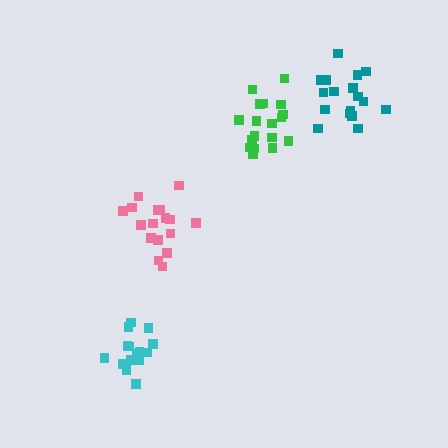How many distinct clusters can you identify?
There are 4 distinct clusters.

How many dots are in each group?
Group 1: 15 dots, Group 2: 19 dots, Group 3: 18 dots, Group 4: 17 dots (69 total).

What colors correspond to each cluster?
The clusters are colored: cyan, teal, green, pink.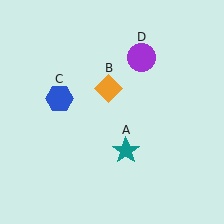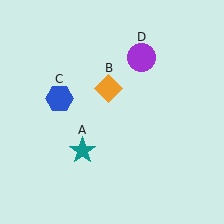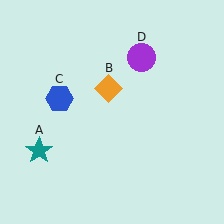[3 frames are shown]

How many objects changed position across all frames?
1 object changed position: teal star (object A).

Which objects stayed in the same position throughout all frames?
Orange diamond (object B) and blue hexagon (object C) and purple circle (object D) remained stationary.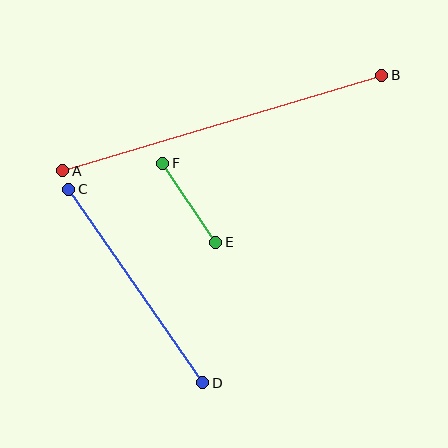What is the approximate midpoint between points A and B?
The midpoint is at approximately (222, 123) pixels.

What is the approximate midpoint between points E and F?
The midpoint is at approximately (189, 203) pixels.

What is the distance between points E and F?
The distance is approximately 95 pixels.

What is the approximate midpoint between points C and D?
The midpoint is at approximately (136, 286) pixels.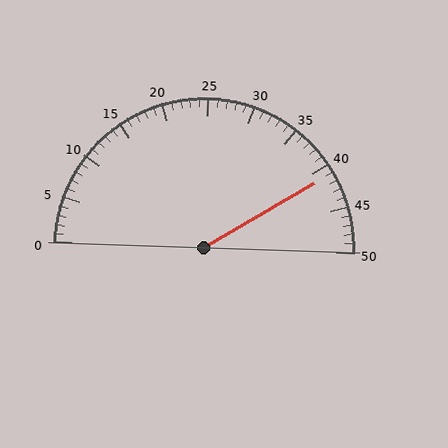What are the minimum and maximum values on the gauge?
The gauge ranges from 0 to 50.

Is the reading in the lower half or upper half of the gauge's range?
The reading is in the upper half of the range (0 to 50).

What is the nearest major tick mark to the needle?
The nearest major tick mark is 40.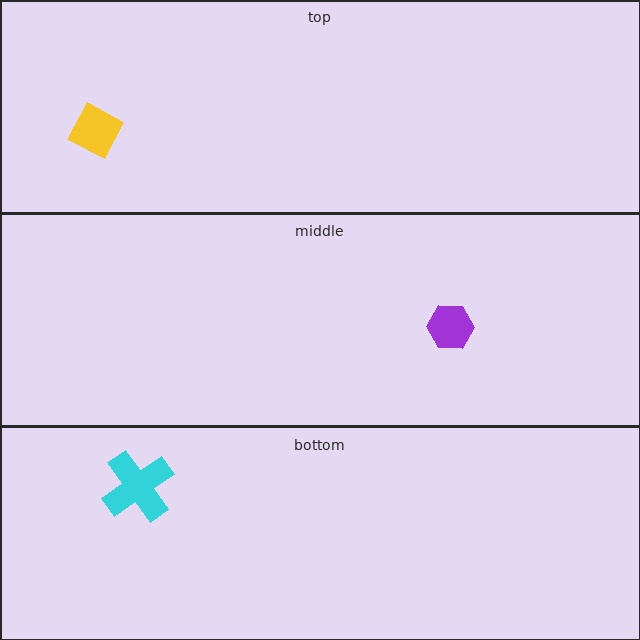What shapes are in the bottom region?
The cyan cross.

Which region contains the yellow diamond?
The top region.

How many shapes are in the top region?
1.